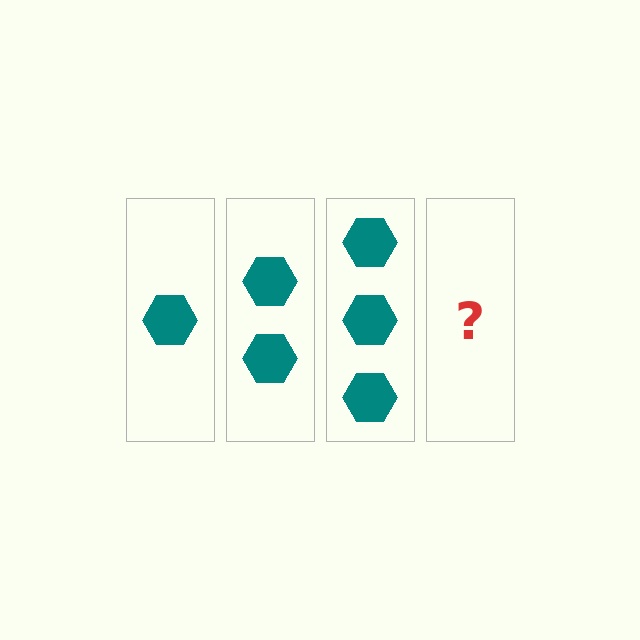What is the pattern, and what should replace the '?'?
The pattern is that each step adds one more hexagon. The '?' should be 4 hexagons.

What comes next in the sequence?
The next element should be 4 hexagons.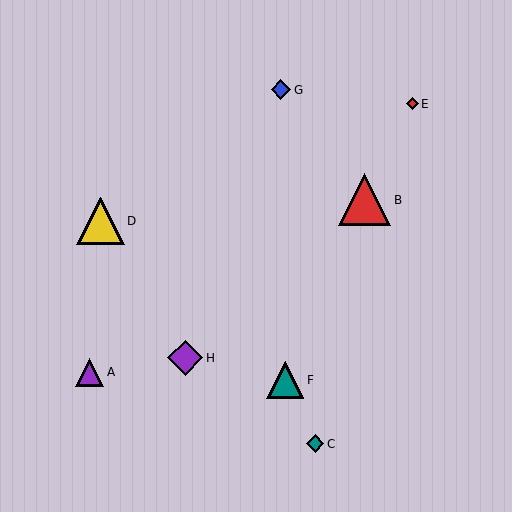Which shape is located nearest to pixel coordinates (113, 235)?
The yellow triangle (labeled D) at (101, 221) is nearest to that location.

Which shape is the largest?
The red triangle (labeled B) is the largest.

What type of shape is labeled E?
Shape E is a red diamond.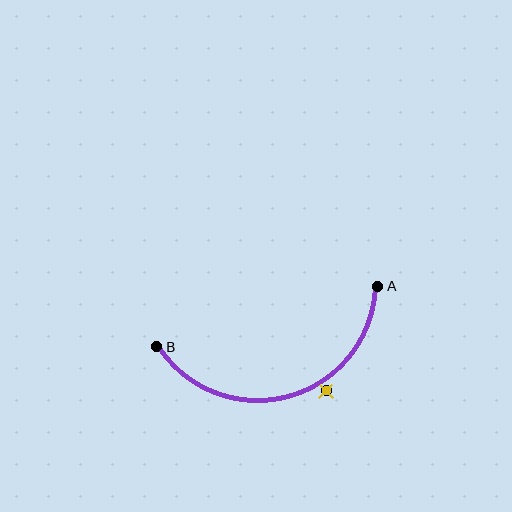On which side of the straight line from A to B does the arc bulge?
The arc bulges below the straight line connecting A and B.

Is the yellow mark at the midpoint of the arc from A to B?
No — the yellow mark does not lie on the arc at all. It sits slightly outside the curve.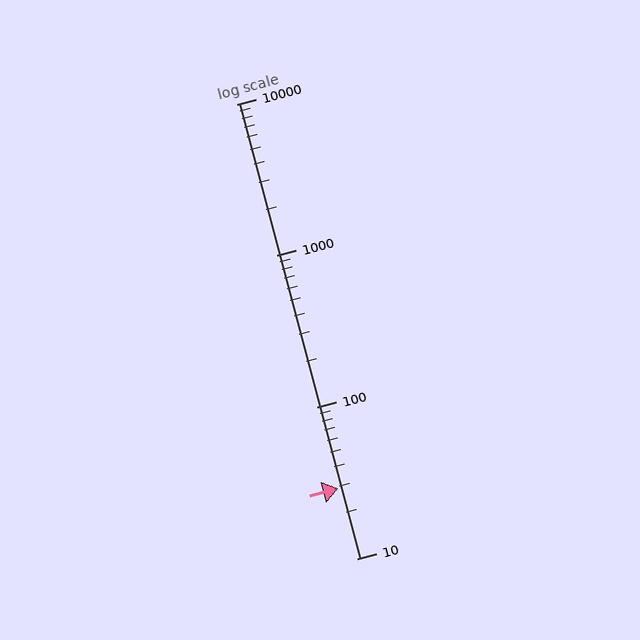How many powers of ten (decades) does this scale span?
The scale spans 3 decades, from 10 to 10000.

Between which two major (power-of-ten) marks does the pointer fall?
The pointer is between 10 and 100.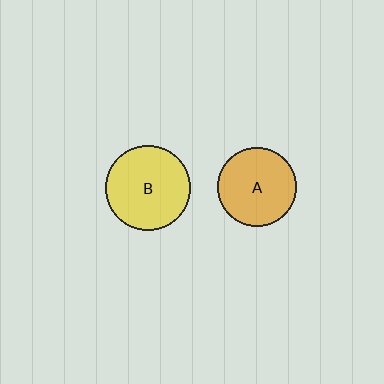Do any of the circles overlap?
No, none of the circles overlap.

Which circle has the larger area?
Circle B (yellow).